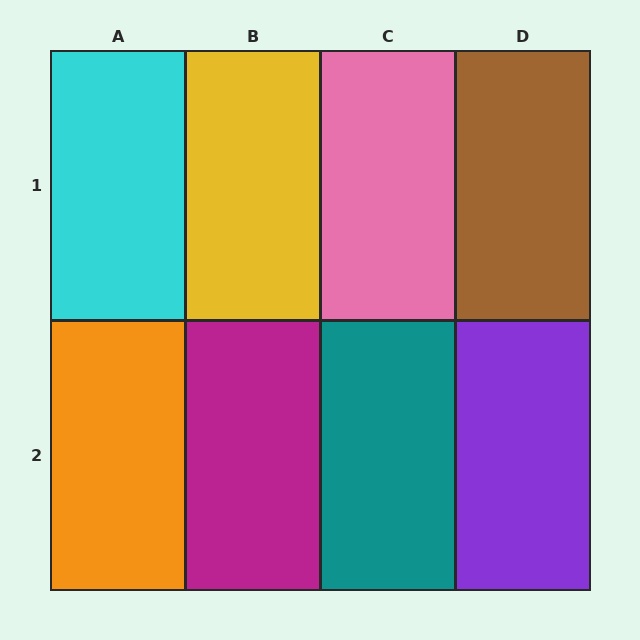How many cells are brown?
1 cell is brown.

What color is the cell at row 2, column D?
Purple.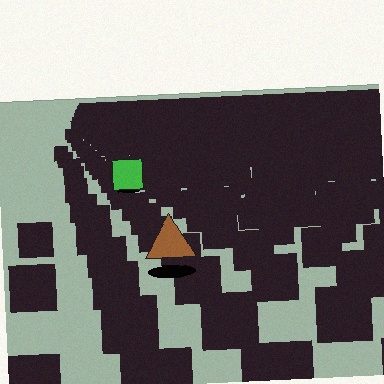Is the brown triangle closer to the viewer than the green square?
Yes. The brown triangle is closer — you can tell from the texture gradient: the ground texture is coarser near it.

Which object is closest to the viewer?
The brown triangle is closest. The texture marks near it are larger and more spread out.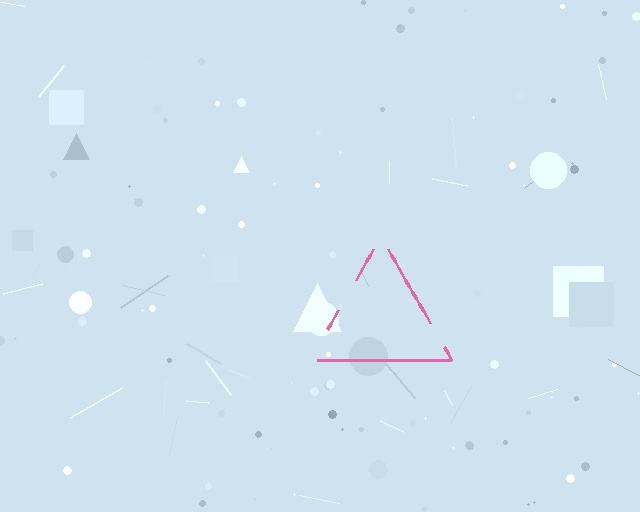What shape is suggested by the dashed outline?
The dashed outline suggests a triangle.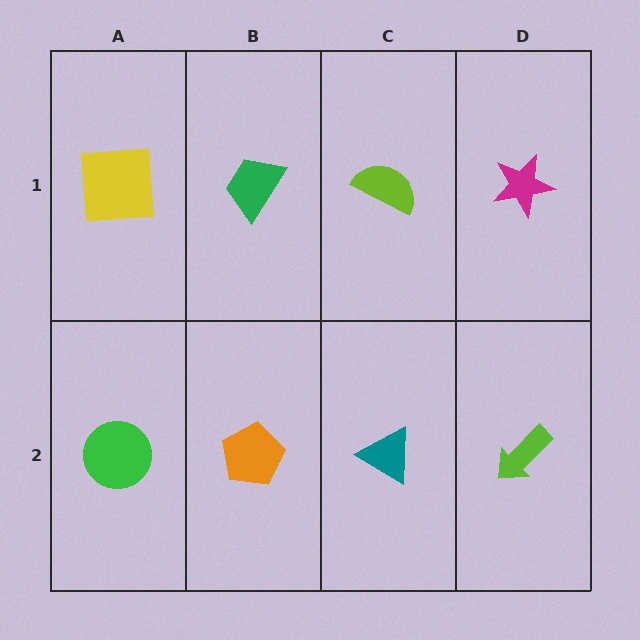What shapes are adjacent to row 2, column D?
A magenta star (row 1, column D), a teal triangle (row 2, column C).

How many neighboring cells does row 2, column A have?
2.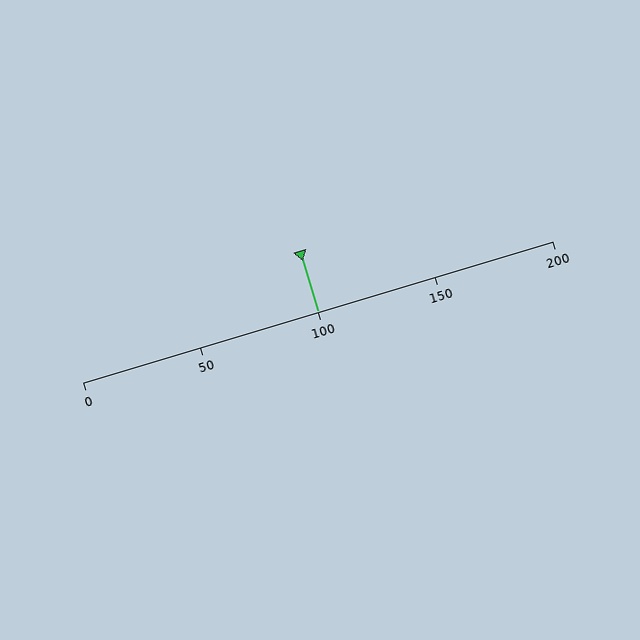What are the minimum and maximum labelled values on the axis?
The axis runs from 0 to 200.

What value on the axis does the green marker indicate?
The marker indicates approximately 100.